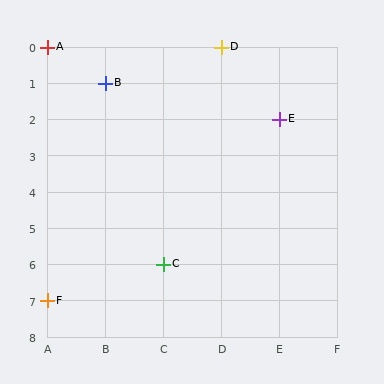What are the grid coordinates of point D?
Point D is at grid coordinates (D, 0).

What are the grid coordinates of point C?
Point C is at grid coordinates (C, 6).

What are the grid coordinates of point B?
Point B is at grid coordinates (B, 1).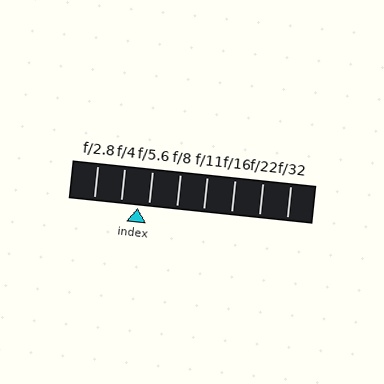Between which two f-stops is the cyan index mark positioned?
The index mark is between f/4 and f/5.6.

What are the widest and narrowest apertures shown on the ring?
The widest aperture shown is f/2.8 and the narrowest is f/32.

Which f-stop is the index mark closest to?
The index mark is closest to f/5.6.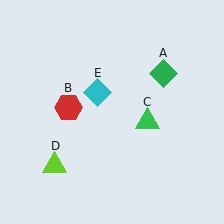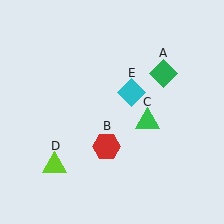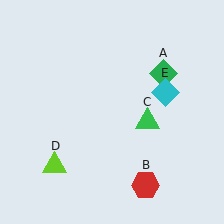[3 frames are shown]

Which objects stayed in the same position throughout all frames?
Green diamond (object A) and green triangle (object C) and lime triangle (object D) remained stationary.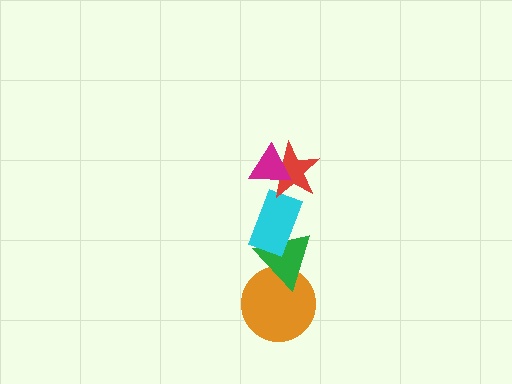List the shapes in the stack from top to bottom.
From top to bottom: the magenta triangle, the red star, the cyan rectangle, the green triangle, the orange circle.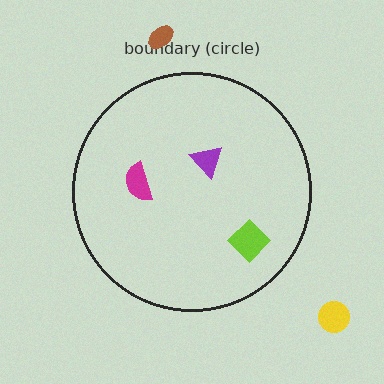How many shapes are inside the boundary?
3 inside, 2 outside.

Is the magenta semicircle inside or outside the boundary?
Inside.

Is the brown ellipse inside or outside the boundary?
Outside.